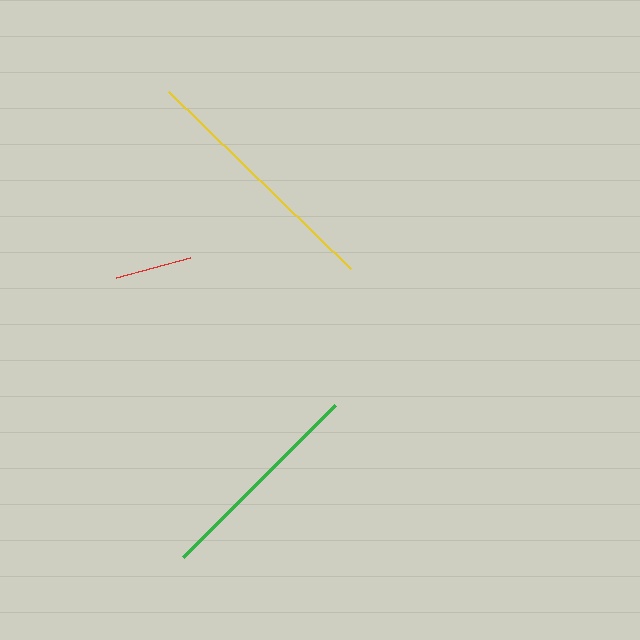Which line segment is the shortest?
The red line is the shortest at approximately 76 pixels.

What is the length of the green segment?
The green segment is approximately 215 pixels long.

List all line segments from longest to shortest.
From longest to shortest: yellow, green, red.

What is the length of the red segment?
The red segment is approximately 76 pixels long.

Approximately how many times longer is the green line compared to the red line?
The green line is approximately 2.8 times the length of the red line.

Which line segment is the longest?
The yellow line is the longest at approximately 254 pixels.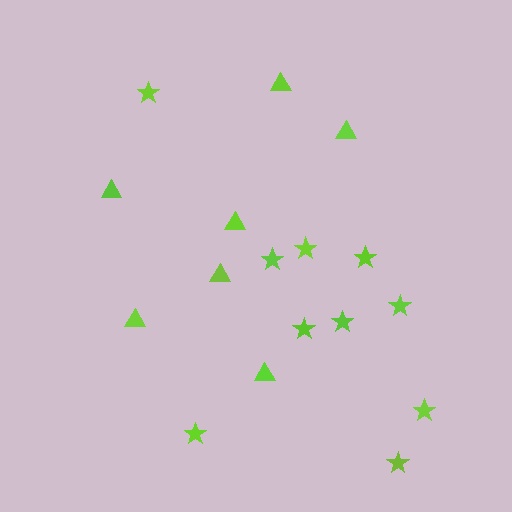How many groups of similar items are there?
There are 2 groups: one group of triangles (7) and one group of stars (10).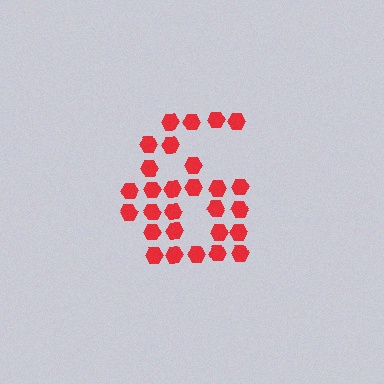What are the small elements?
The small elements are hexagons.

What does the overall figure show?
The overall figure shows the digit 6.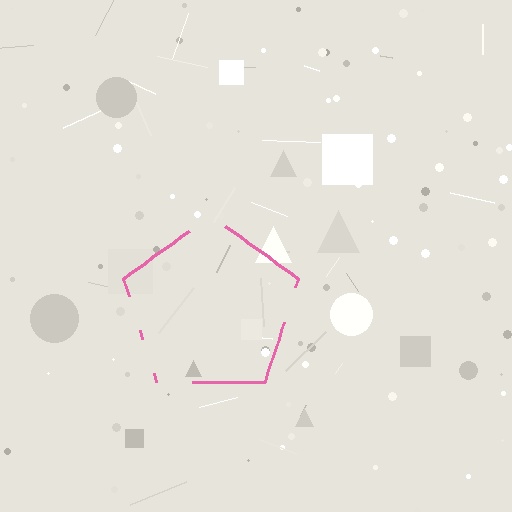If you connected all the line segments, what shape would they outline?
They would outline a pentagon.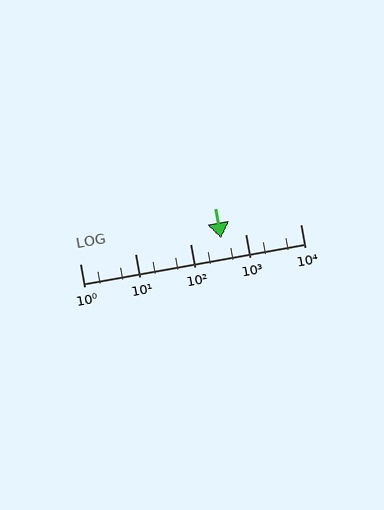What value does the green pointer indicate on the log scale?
The pointer indicates approximately 360.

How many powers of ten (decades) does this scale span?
The scale spans 4 decades, from 1 to 10000.